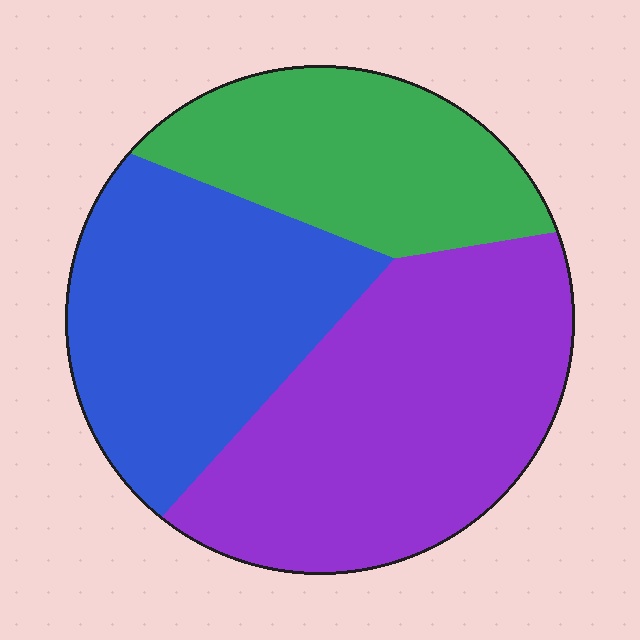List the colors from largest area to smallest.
From largest to smallest: purple, blue, green.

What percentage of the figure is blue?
Blue takes up between a sixth and a third of the figure.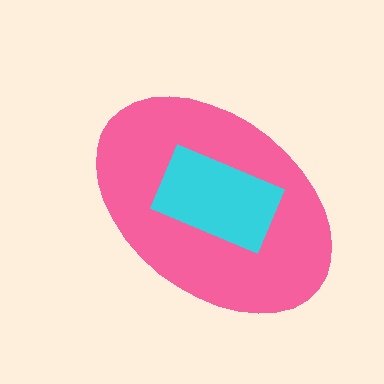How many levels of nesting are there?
2.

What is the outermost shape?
The pink ellipse.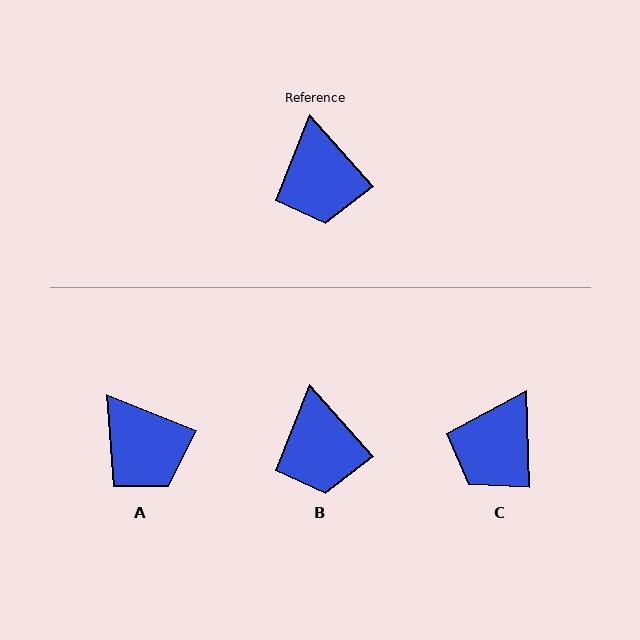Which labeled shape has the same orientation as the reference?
B.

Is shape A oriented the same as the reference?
No, it is off by about 26 degrees.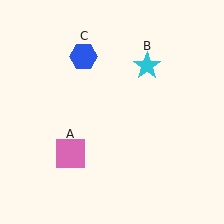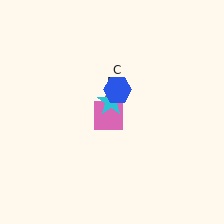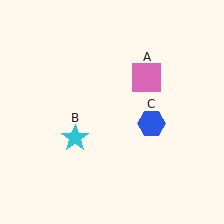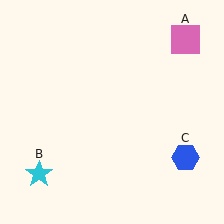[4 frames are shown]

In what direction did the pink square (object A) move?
The pink square (object A) moved up and to the right.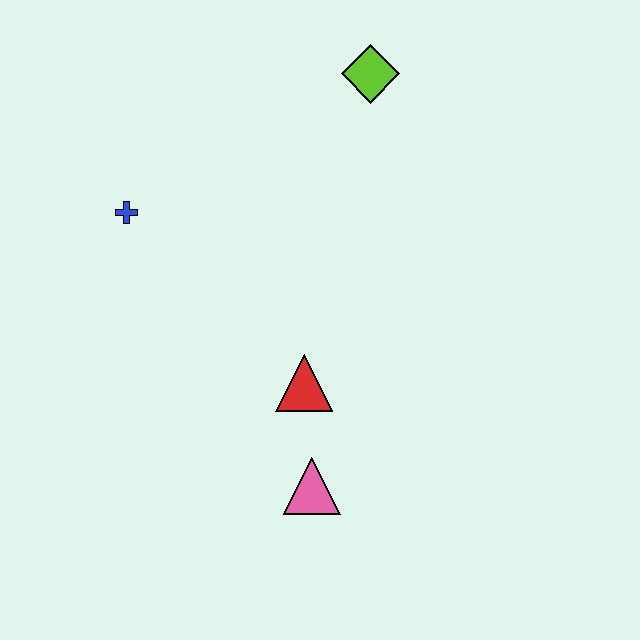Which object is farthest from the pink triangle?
The lime diamond is farthest from the pink triangle.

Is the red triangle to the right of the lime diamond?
No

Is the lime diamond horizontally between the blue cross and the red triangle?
No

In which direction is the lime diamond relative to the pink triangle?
The lime diamond is above the pink triangle.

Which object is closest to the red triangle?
The pink triangle is closest to the red triangle.